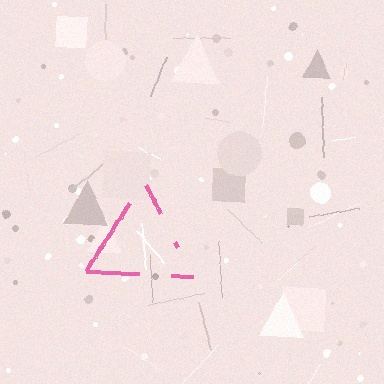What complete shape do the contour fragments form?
The contour fragments form a triangle.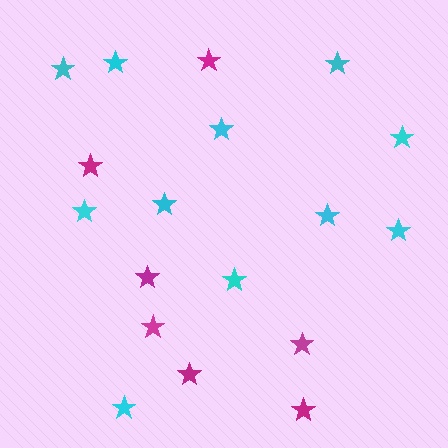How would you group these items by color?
There are 2 groups: one group of magenta stars (7) and one group of cyan stars (11).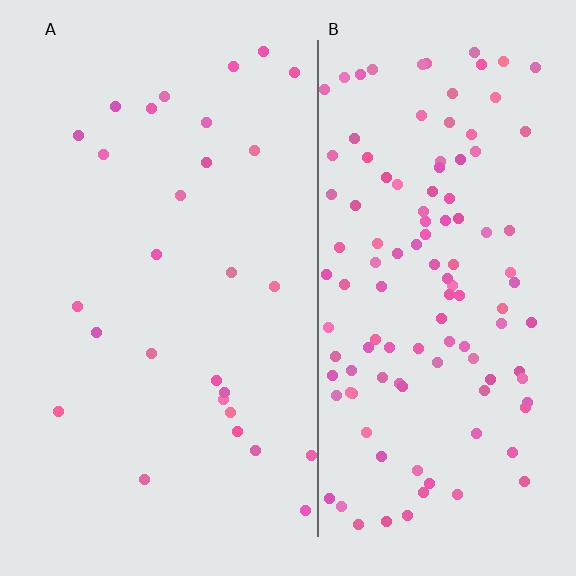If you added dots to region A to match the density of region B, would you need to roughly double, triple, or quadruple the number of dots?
Approximately quadruple.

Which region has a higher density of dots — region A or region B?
B (the right).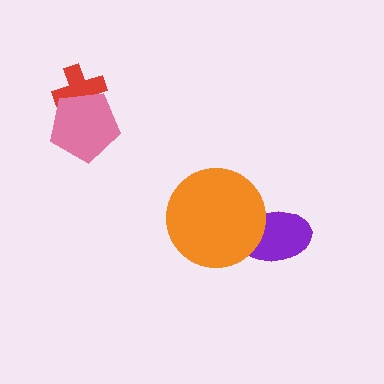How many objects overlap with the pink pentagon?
1 object overlaps with the pink pentagon.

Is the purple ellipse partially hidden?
Yes, it is partially covered by another shape.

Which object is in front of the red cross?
The pink pentagon is in front of the red cross.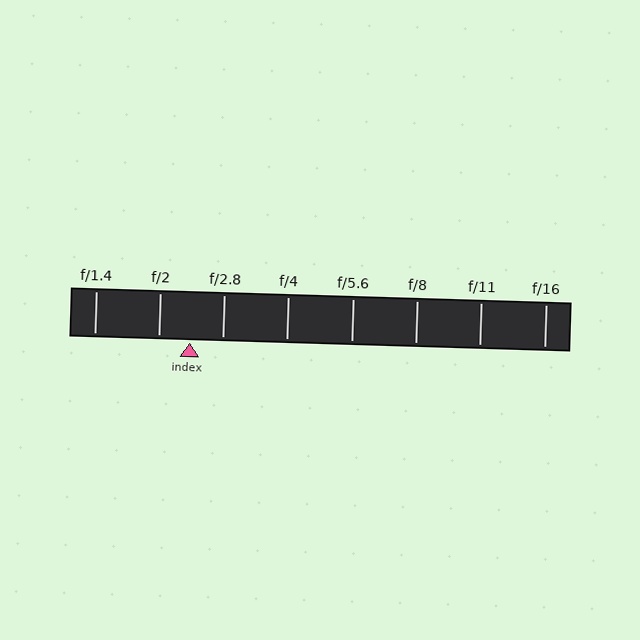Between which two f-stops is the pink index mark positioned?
The index mark is between f/2 and f/2.8.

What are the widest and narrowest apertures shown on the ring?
The widest aperture shown is f/1.4 and the narrowest is f/16.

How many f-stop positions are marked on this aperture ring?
There are 8 f-stop positions marked.